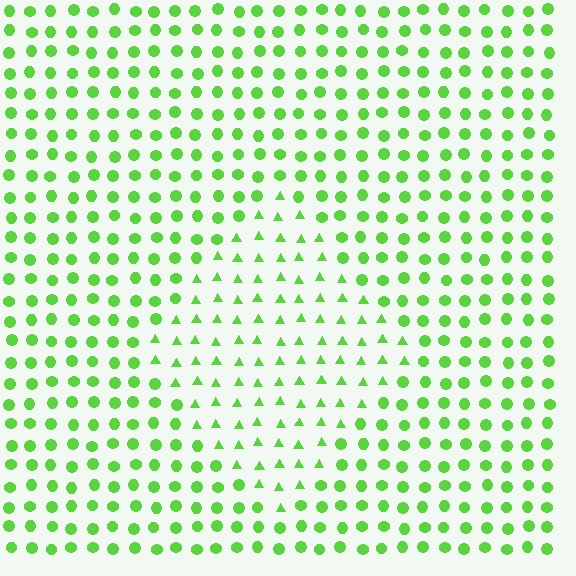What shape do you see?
I see a diamond.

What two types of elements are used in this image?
The image uses triangles inside the diamond region and circles outside it.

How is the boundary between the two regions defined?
The boundary is defined by a change in element shape: triangles inside vs. circles outside. All elements share the same color and spacing.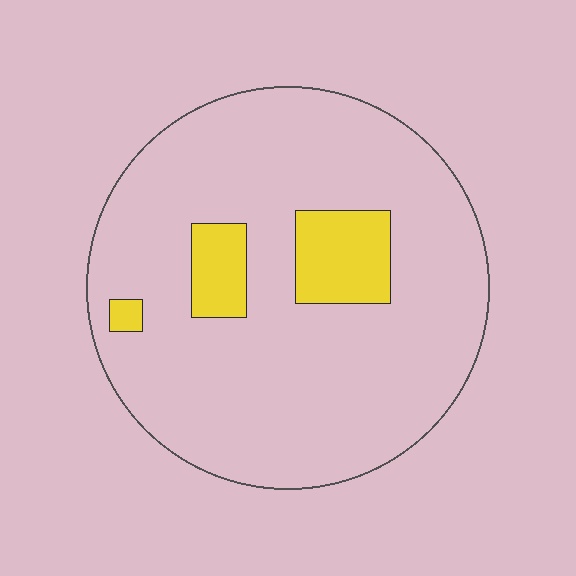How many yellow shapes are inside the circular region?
3.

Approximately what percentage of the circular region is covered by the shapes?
Approximately 10%.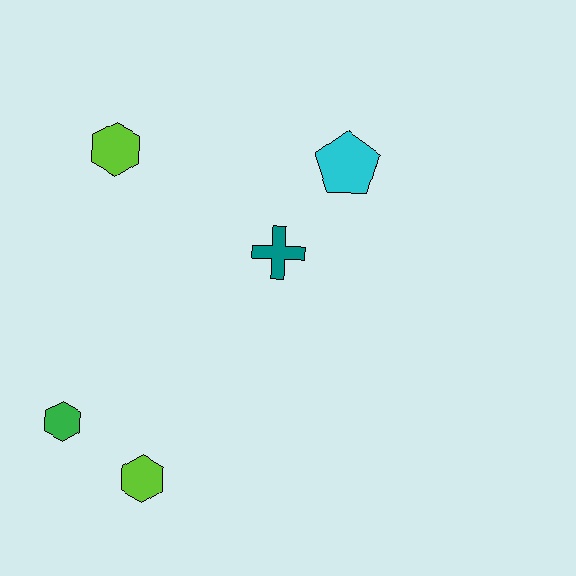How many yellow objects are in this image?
There are no yellow objects.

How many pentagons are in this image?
There is 1 pentagon.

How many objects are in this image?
There are 5 objects.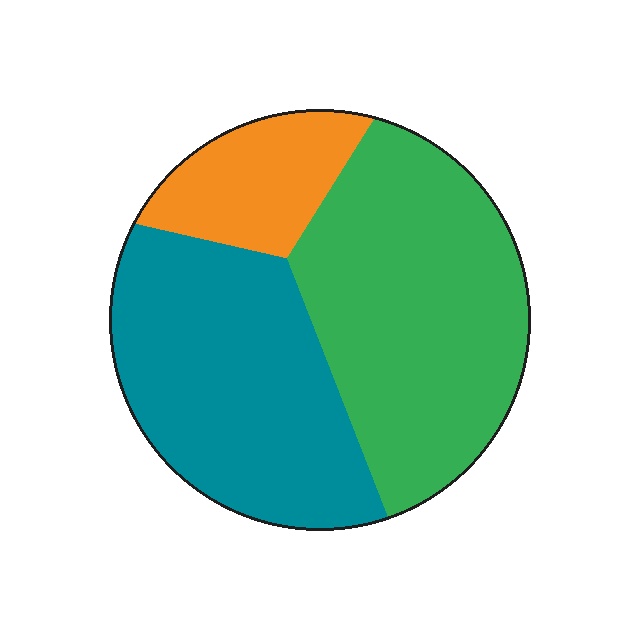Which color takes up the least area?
Orange, at roughly 15%.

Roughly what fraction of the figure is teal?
Teal covers around 40% of the figure.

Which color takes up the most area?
Green, at roughly 45%.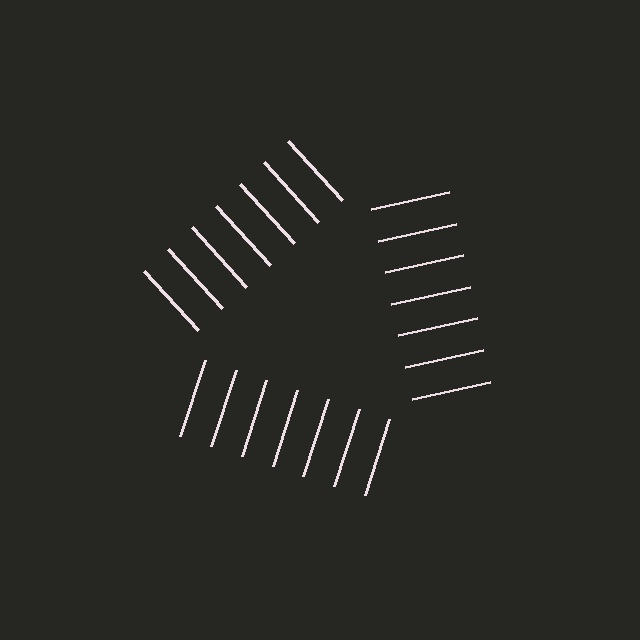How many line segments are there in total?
21 — 7 along each of the 3 edges.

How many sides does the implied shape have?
3 sides — the line-ends trace a triangle.